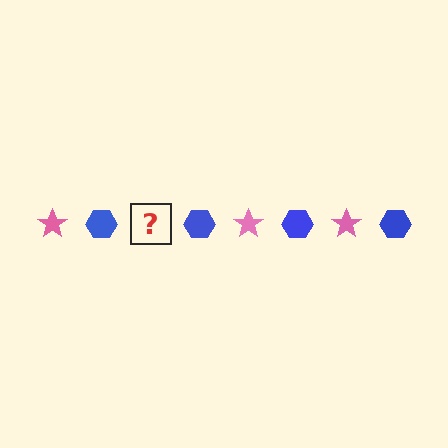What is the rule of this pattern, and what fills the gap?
The rule is that the pattern alternates between pink star and blue hexagon. The gap should be filled with a pink star.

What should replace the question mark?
The question mark should be replaced with a pink star.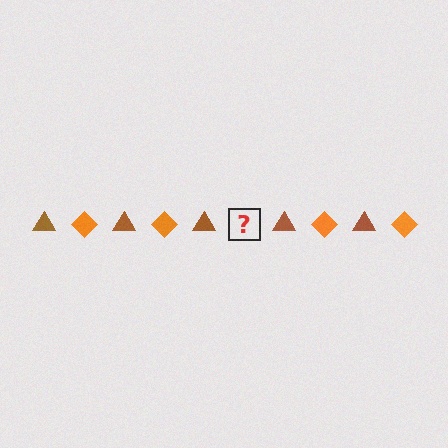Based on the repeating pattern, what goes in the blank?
The blank should be an orange diamond.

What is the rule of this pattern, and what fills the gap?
The rule is that the pattern alternates between brown triangle and orange diamond. The gap should be filled with an orange diamond.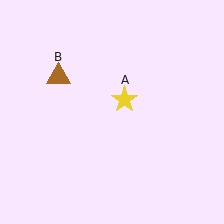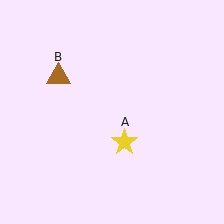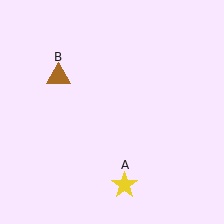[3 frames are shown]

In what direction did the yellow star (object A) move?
The yellow star (object A) moved down.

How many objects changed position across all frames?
1 object changed position: yellow star (object A).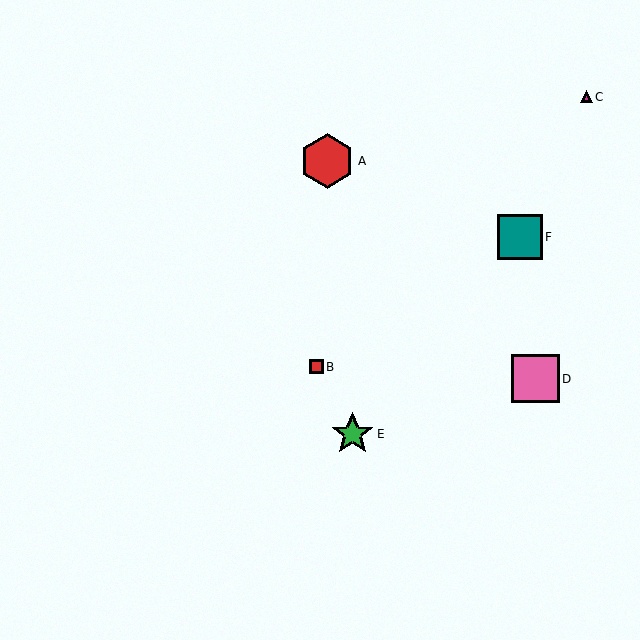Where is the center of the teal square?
The center of the teal square is at (520, 237).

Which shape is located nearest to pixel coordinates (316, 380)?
The red square (labeled B) at (316, 367) is nearest to that location.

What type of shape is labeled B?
Shape B is a red square.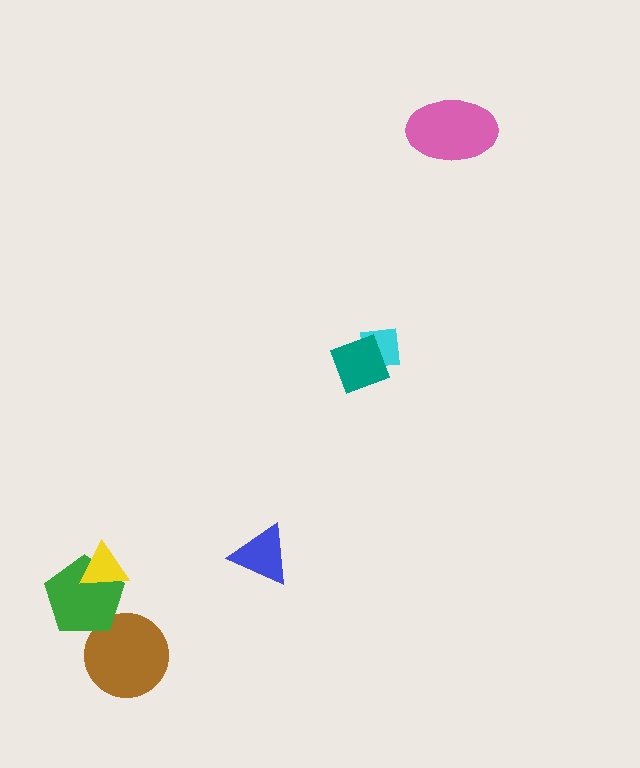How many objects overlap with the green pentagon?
2 objects overlap with the green pentagon.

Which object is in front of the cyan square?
The teal diamond is in front of the cyan square.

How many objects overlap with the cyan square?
1 object overlaps with the cyan square.